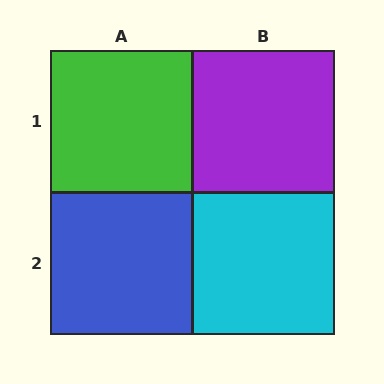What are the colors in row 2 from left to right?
Blue, cyan.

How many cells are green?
1 cell is green.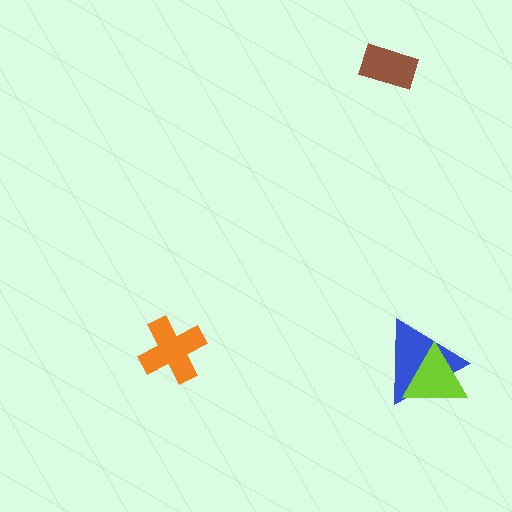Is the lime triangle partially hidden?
No, no other shape covers it.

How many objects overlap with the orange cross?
0 objects overlap with the orange cross.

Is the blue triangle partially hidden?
Yes, it is partially covered by another shape.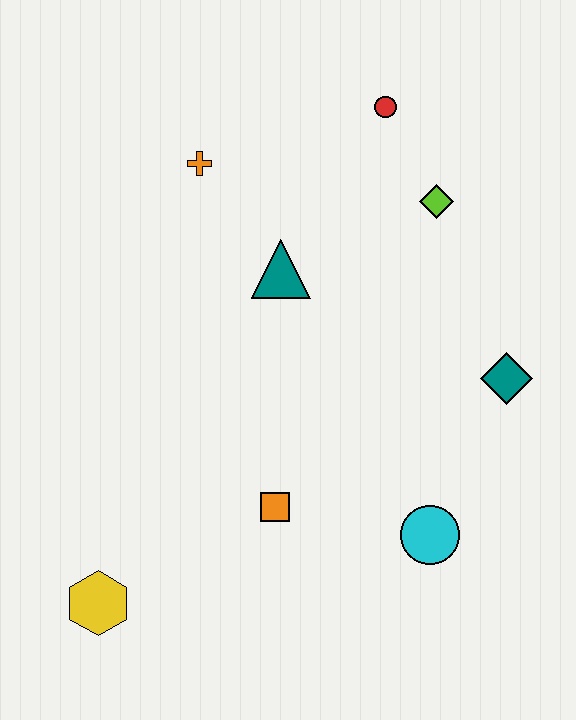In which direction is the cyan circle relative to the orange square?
The cyan circle is to the right of the orange square.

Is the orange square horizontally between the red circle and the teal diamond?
No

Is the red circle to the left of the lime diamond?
Yes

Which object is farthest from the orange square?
The red circle is farthest from the orange square.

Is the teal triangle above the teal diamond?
Yes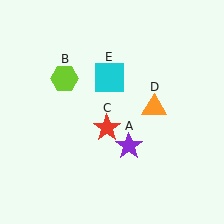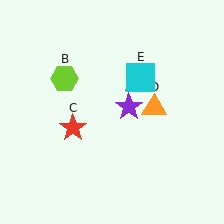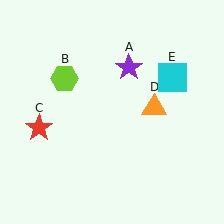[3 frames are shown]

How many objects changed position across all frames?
3 objects changed position: purple star (object A), red star (object C), cyan square (object E).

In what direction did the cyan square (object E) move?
The cyan square (object E) moved right.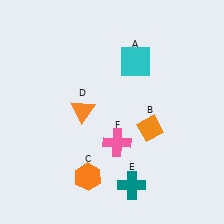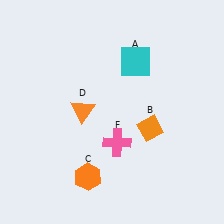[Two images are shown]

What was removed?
The teal cross (E) was removed in Image 2.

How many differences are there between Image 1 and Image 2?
There is 1 difference between the two images.